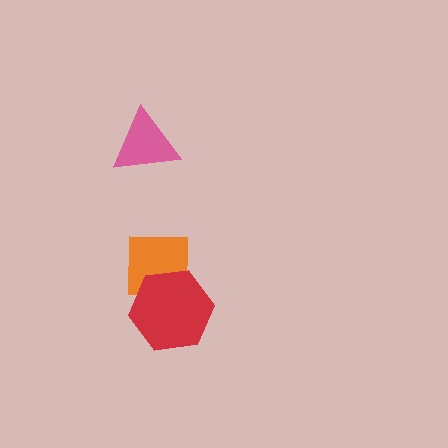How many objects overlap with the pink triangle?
0 objects overlap with the pink triangle.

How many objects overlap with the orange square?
1 object overlaps with the orange square.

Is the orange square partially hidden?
Yes, it is partially covered by another shape.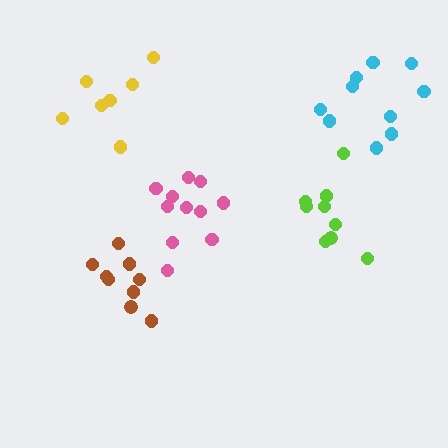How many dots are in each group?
Group 1: 9 dots, Group 2: 11 dots, Group 3: 10 dots, Group 4: 7 dots, Group 5: 9 dots (46 total).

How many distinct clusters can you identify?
There are 5 distinct clusters.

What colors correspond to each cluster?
The clusters are colored: lime, pink, cyan, yellow, brown.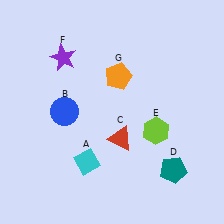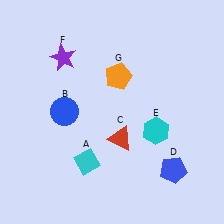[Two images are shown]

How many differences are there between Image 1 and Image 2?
There are 2 differences between the two images.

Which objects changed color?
D changed from teal to blue. E changed from lime to cyan.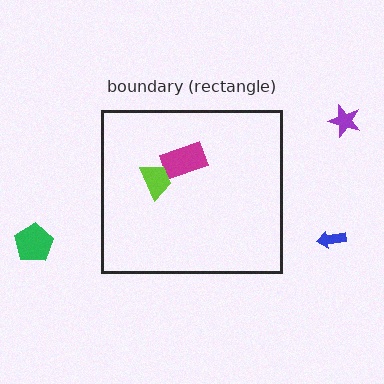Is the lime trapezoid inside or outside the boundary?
Inside.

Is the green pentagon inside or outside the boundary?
Outside.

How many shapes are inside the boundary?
2 inside, 3 outside.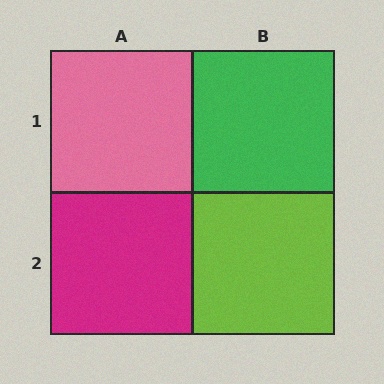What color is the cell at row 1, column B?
Green.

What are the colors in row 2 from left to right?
Magenta, lime.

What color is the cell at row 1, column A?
Pink.